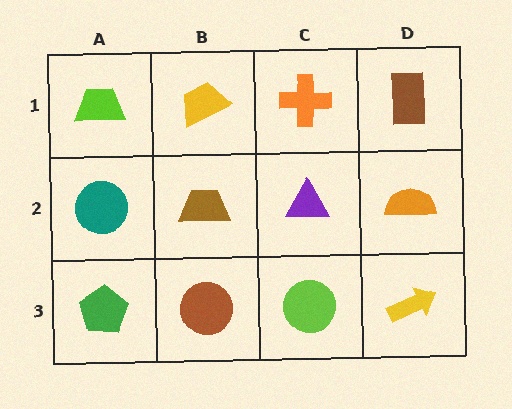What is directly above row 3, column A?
A teal circle.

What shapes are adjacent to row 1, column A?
A teal circle (row 2, column A), a yellow trapezoid (row 1, column B).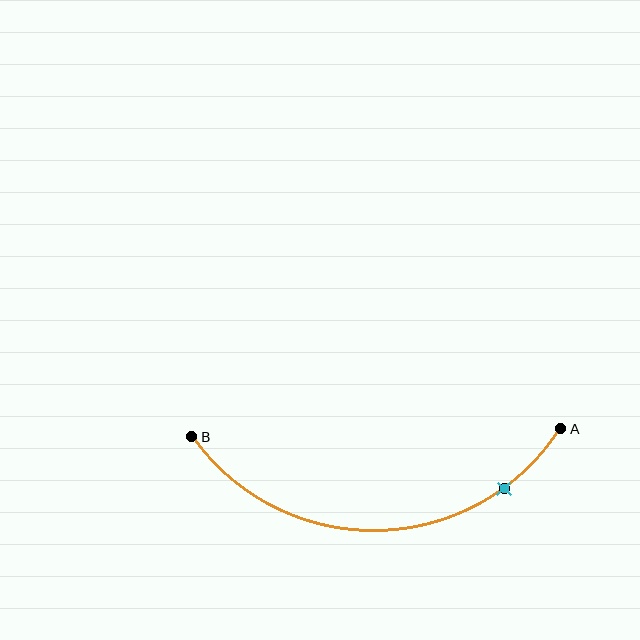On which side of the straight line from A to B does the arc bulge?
The arc bulges below the straight line connecting A and B.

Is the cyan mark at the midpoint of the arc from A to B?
No. The cyan mark lies on the arc but is closer to endpoint A. The arc midpoint would be at the point on the curve equidistant along the arc from both A and B.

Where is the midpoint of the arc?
The arc midpoint is the point on the curve farthest from the straight line joining A and B. It sits below that line.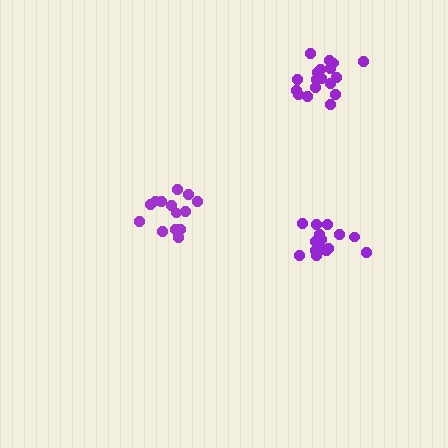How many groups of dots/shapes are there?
There are 3 groups.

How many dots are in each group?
Group 1: 14 dots, Group 2: 16 dots, Group 3: 18 dots (48 total).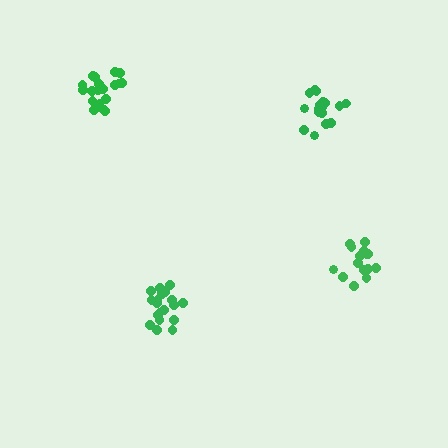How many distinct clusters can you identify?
There are 4 distinct clusters.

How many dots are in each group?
Group 1: 20 dots, Group 2: 17 dots, Group 3: 15 dots, Group 4: 19 dots (71 total).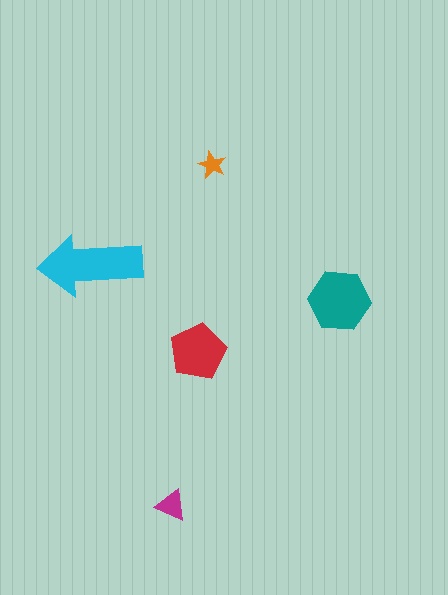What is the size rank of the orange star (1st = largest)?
5th.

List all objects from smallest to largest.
The orange star, the magenta triangle, the red pentagon, the teal hexagon, the cyan arrow.